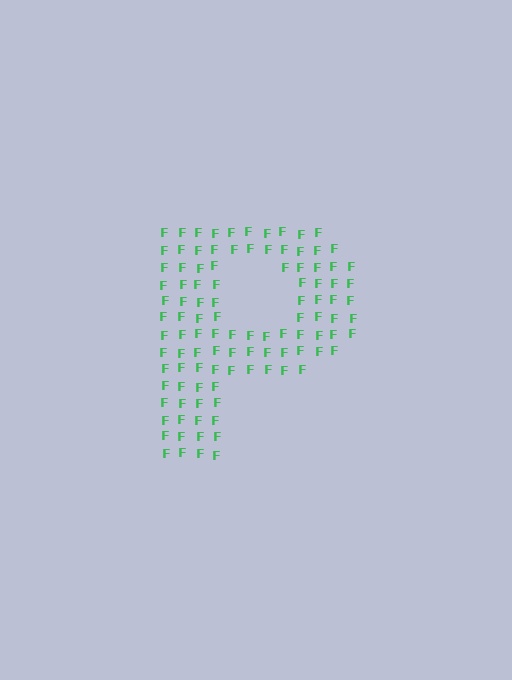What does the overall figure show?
The overall figure shows the letter P.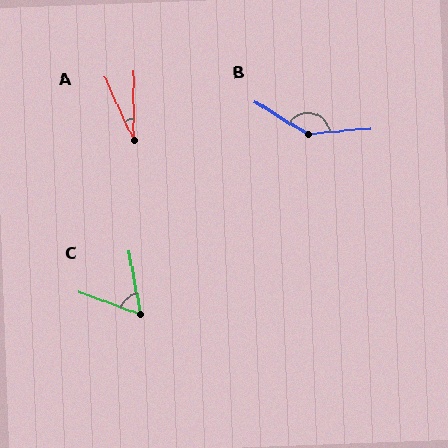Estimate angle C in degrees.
Approximately 60 degrees.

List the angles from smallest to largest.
A (24°), C (60°), B (144°).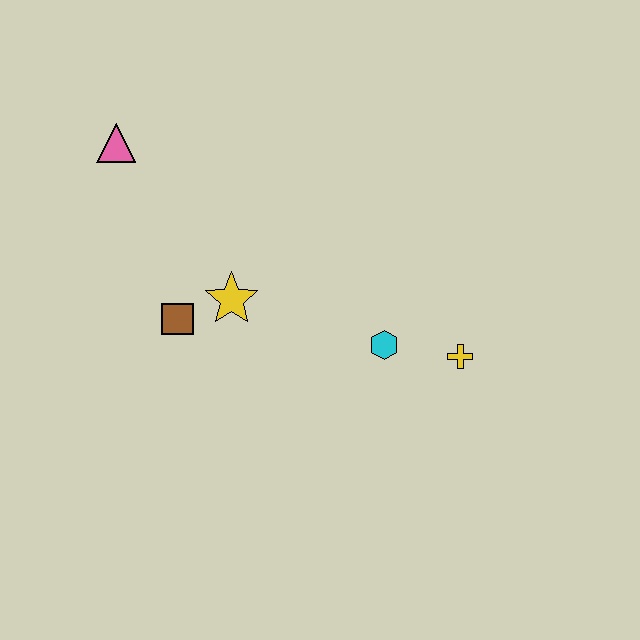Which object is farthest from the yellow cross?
The pink triangle is farthest from the yellow cross.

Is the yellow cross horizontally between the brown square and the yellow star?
No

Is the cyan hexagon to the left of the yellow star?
No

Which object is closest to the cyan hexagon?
The yellow cross is closest to the cyan hexagon.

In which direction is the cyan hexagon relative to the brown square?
The cyan hexagon is to the right of the brown square.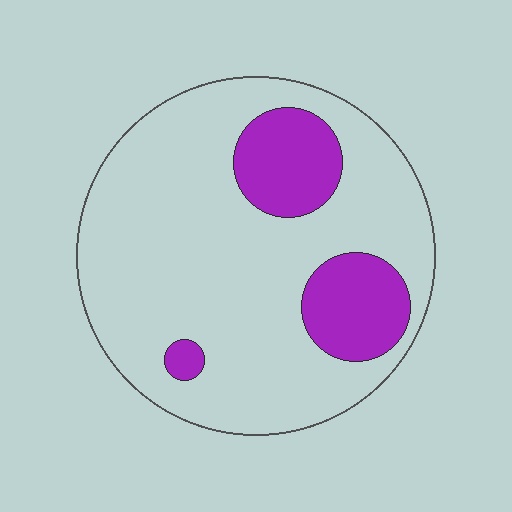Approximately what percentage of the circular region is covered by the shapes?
Approximately 20%.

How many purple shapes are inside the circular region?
3.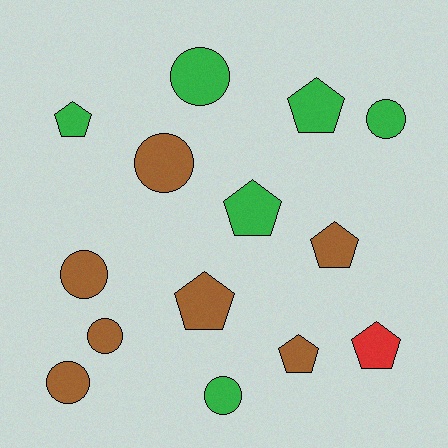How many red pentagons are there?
There is 1 red pentagon.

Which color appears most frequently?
Brown, with 7 objects.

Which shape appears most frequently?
Pentagon, with 7 objects.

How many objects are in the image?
There are 14 objects.